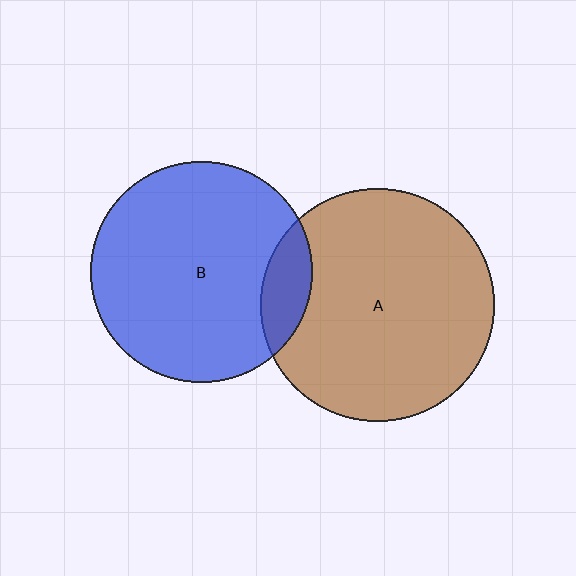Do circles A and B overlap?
Yes.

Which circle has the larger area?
Circle A (brown).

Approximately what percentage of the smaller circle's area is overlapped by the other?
Approximately 10%.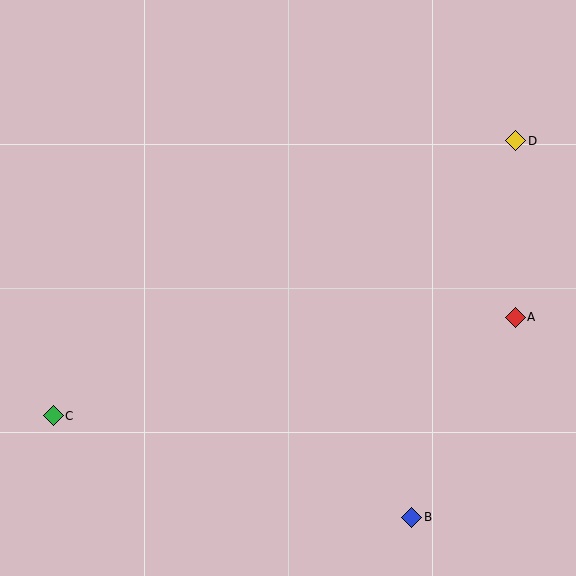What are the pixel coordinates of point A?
Point A is at (515, 317).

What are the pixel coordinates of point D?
Point D is at (516, 141).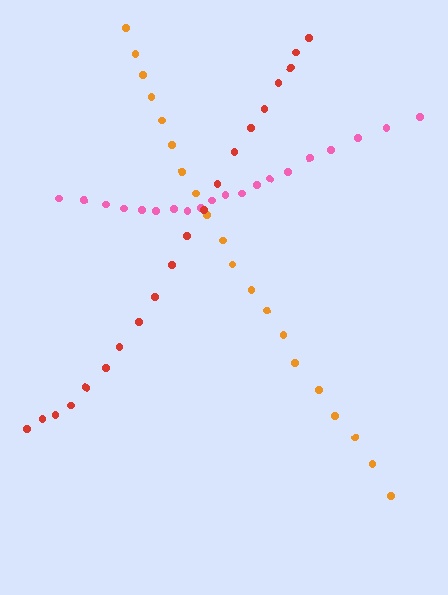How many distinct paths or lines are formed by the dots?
There are 3 distinct paths.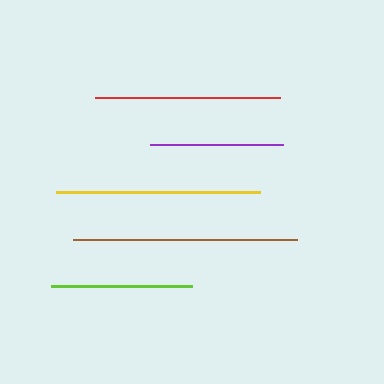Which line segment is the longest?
The brown line is the longest at approximately 224 pixels.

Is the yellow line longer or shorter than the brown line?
The brown line is longer than the yellow line.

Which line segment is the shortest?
The purple line is the shortest at approximately 133 pixels.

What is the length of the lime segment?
The lime segment is approximately 142 pixels long.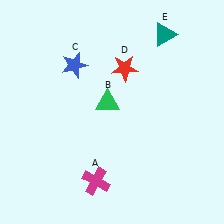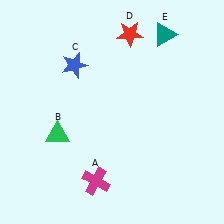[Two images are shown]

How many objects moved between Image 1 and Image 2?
2 objects moved between the two images.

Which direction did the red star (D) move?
The red star (D) moved up.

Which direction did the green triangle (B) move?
The green triangle (B) moved left.